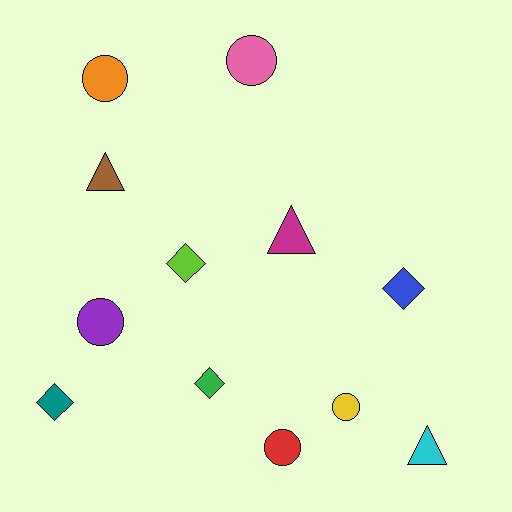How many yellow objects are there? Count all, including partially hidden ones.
There is 1 yellow object.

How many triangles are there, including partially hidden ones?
There are 3 triangles.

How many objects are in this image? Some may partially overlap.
There are 12 objects.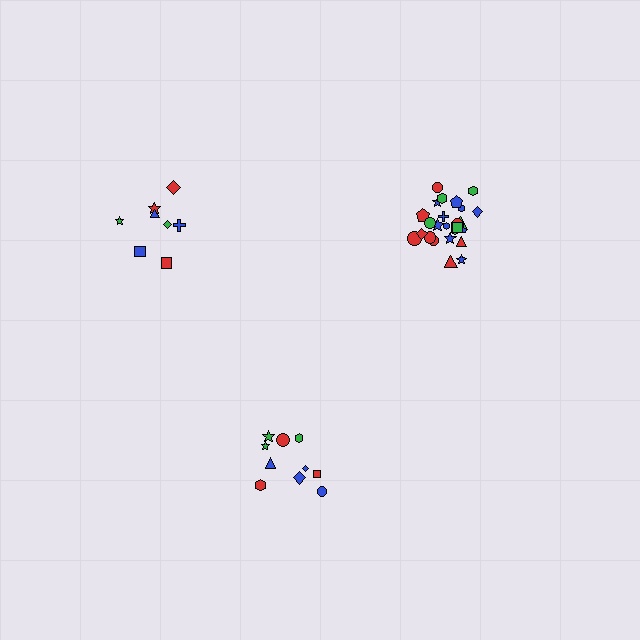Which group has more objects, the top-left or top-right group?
The top-right group.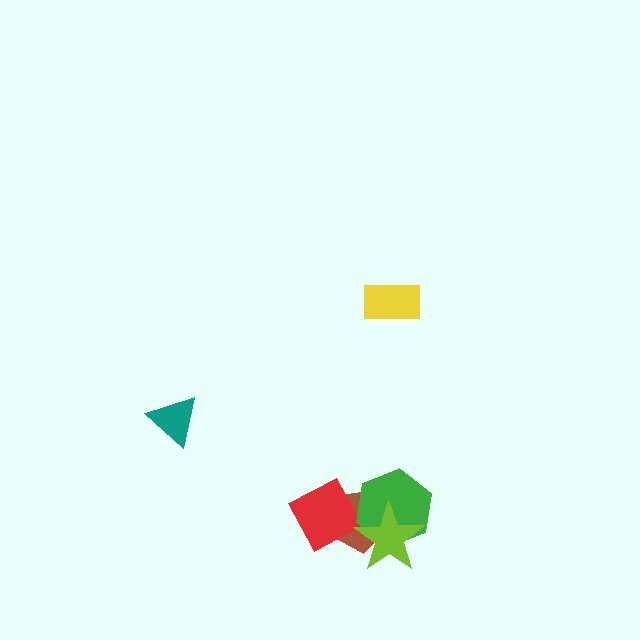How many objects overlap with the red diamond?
3 objects overlap with the red diamond.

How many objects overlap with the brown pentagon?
3 objects overlap with the brown pentagon.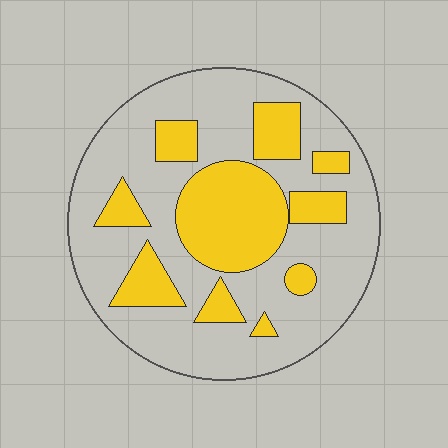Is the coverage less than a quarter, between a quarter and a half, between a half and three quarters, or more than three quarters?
Between a quarter and a half.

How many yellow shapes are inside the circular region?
10.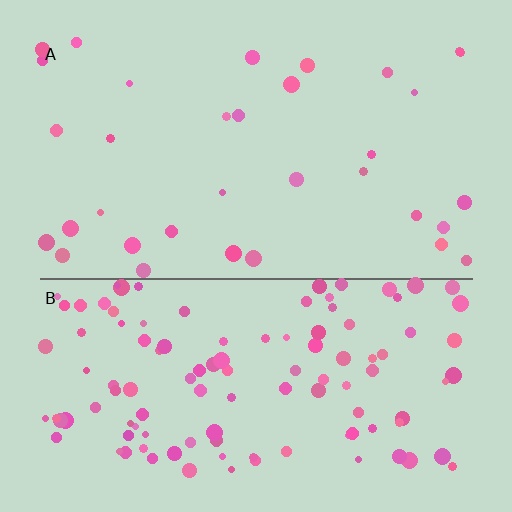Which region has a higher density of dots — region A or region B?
B (the bottom).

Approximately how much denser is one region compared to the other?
Approximately 3.5× — region B over region A.